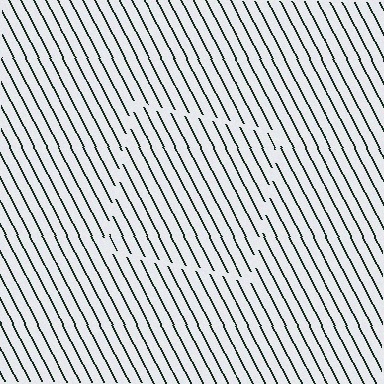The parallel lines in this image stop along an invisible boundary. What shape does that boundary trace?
An illusory square. The interior of the shape contains the same grating, shifted by half a period — the contour is defined by the phase discontinuity where line-ends from the inner and outer gratings abut.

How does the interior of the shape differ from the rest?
The interior of the shape contains the same grating, shifted by half a period — the contour is defined by the phase discontinuity where line-ends from the inner and outer gratings abut.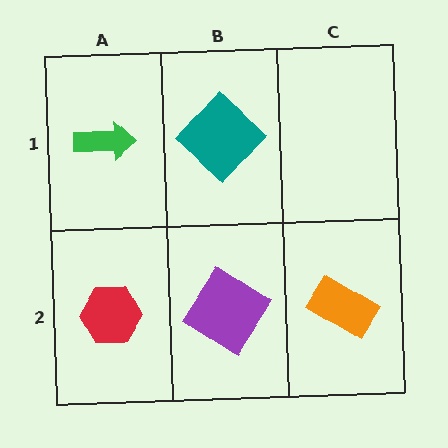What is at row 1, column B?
A teal diamond.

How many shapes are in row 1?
2 shapes.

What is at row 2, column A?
A red hexagon.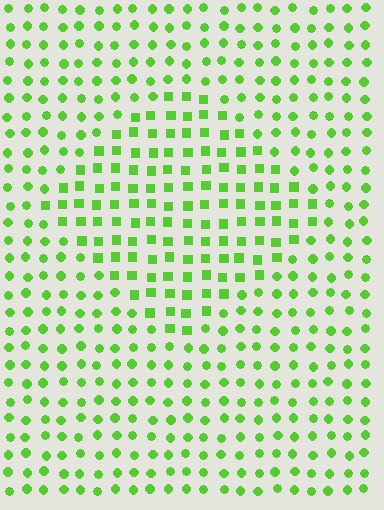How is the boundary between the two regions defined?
The boundary is defined by a change in element shape: squares inside vs. circles outside. All elements share the same color and spacing.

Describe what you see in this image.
The image is filled with small lime elements arranged in a uniform grid. A diamond-shaped region contains squares, while the surrounding area contains circles. The boundary is defined purely by the change in element shape.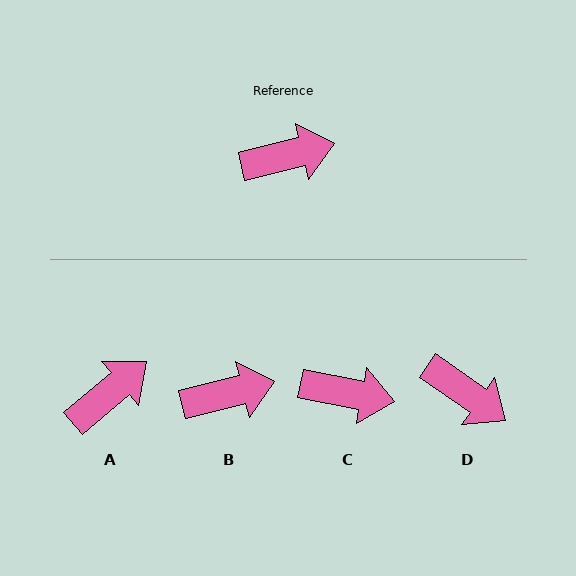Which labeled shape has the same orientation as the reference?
B.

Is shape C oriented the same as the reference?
No, it is off by about 25 degrees.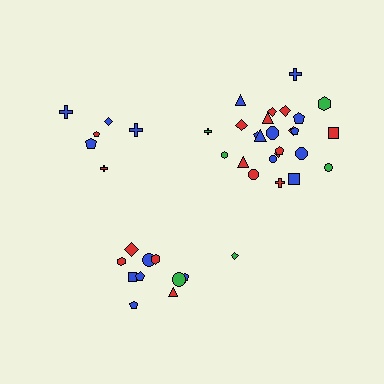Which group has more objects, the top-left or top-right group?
The top-right group.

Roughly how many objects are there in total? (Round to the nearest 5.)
Roughly 45 objects in total.